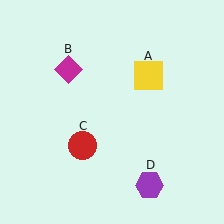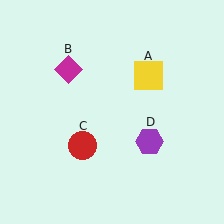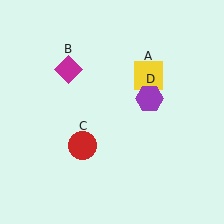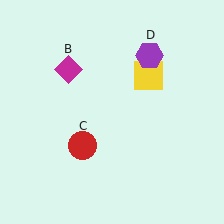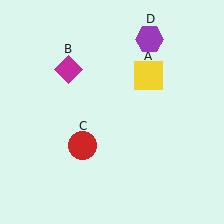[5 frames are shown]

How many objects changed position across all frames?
1 object changed position: purple hexagon (object D).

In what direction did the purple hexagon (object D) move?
The purple hexagon (object D) moved up.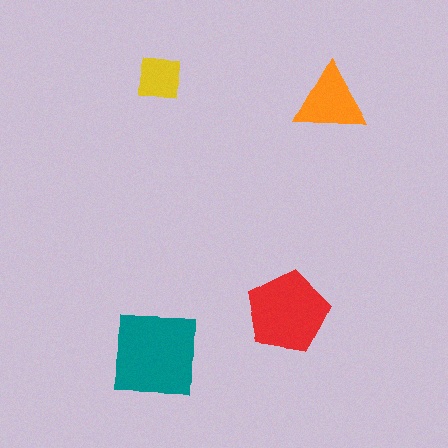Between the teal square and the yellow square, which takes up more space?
The teal square.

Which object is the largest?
The teal square.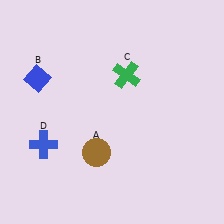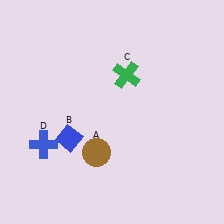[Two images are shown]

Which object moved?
The blue diamond (B) moved down.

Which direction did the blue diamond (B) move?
The blue diamond (B) moved down.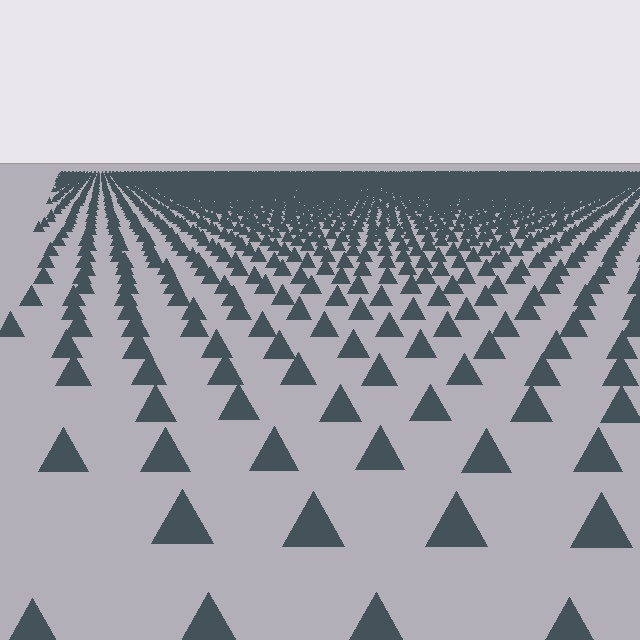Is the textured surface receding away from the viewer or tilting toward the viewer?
The surface is receding away from the viewer. Texture elements get smaller and denser toward the top.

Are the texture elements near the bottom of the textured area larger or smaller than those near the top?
Larger. Near the bottom, elements are closer to the viewer and appear at a bigger on-screen size.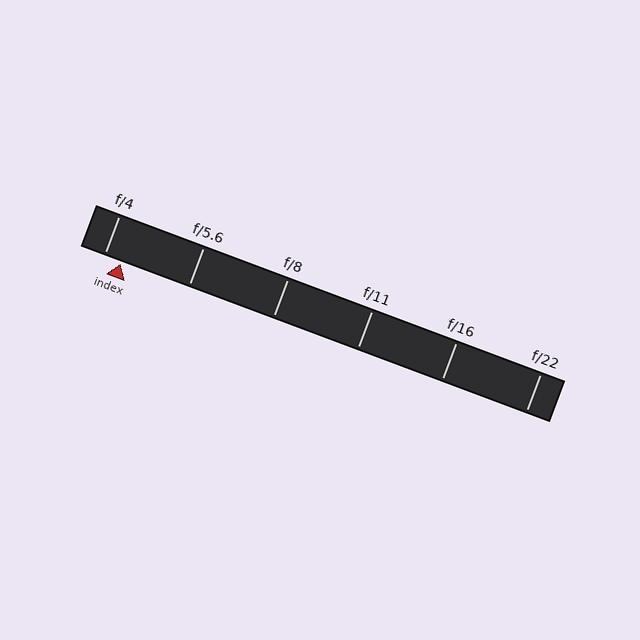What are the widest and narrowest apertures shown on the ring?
The widest aperture shown is f/4 and the narrowest is f/22.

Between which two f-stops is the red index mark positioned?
The index mark is between f/4 and f/5.6.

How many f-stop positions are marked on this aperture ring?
There are 6 f-stop positions marked.